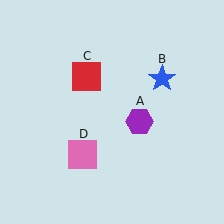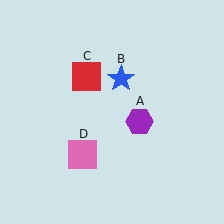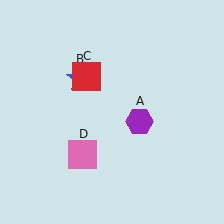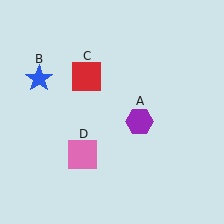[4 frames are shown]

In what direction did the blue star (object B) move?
The blue star (object B) moved left.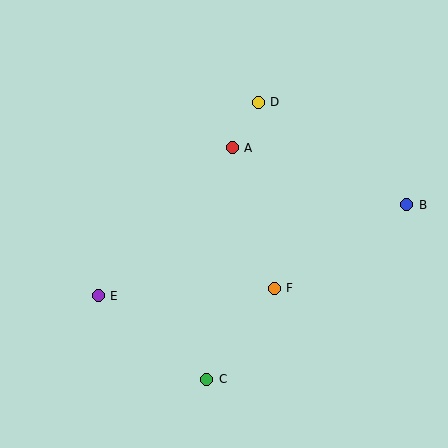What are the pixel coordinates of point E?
Point E is at (98, 296).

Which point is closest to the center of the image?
Point A at (232, 148) is closest to the center.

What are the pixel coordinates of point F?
Point F is at (274, 288).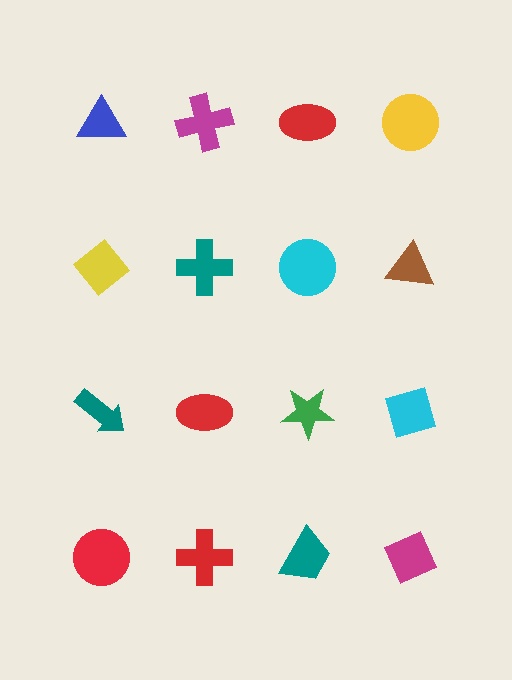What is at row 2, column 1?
A yellow diamond.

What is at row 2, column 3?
A cyan circle.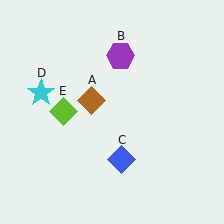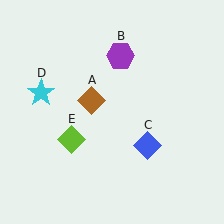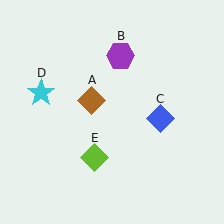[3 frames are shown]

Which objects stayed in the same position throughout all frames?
Brown diamond (object A) and purple hexagon (object B) and cyan star (object D) remained stationary.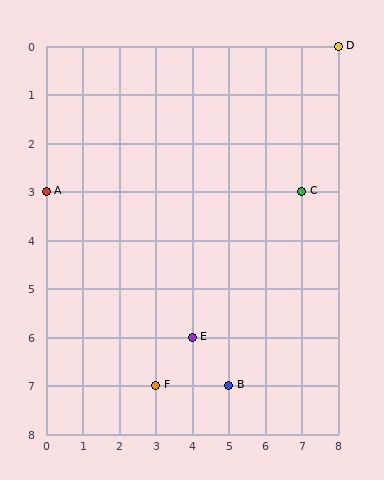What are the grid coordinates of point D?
Point D is at grid coordinates (8, 0).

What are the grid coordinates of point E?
Point E is at grid coordinates (4, 6).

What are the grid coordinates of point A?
Point A is at grid coordinates (0, 3).